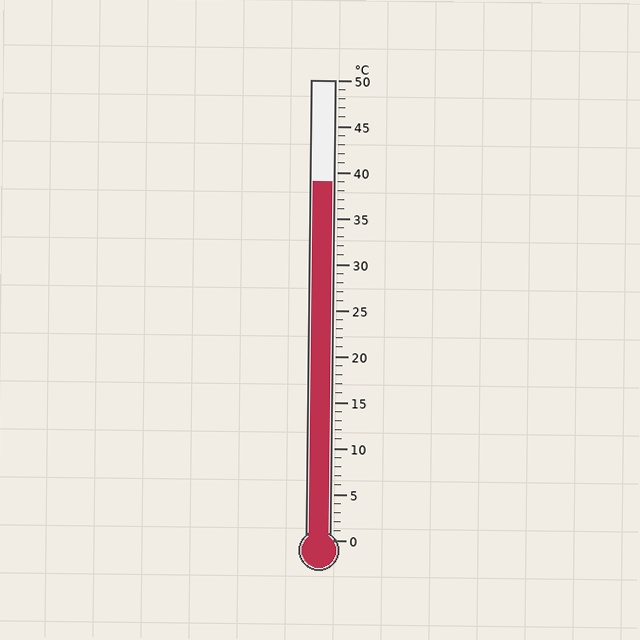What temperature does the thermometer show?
The thermometer shows approximately 39°C.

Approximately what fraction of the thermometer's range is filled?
The thermometer is filled to approximately 80% of its range.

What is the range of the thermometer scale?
The thermometer scale ranges from 0°C to 50°C.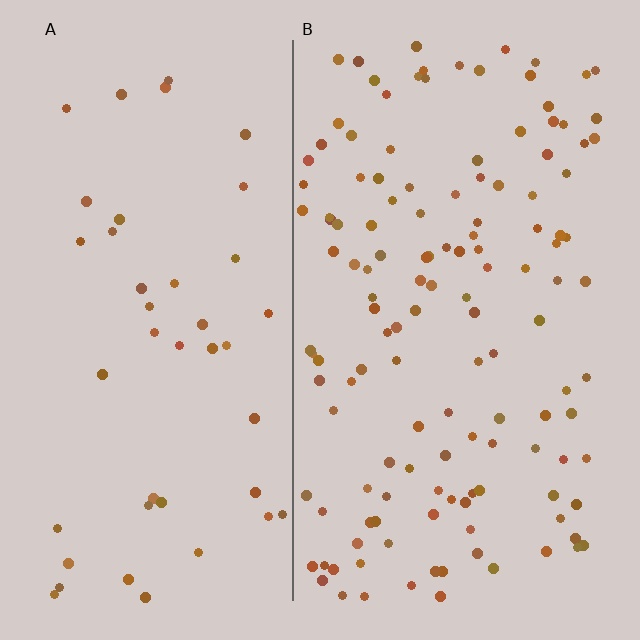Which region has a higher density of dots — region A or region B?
B (the right).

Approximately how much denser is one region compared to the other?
Approximately 3.1× — region B over region A.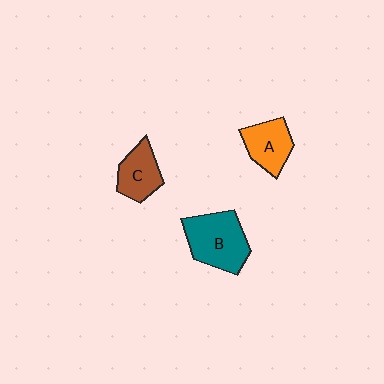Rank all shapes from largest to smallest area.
From largest to smallest: B (teal), A (orange), C (brown).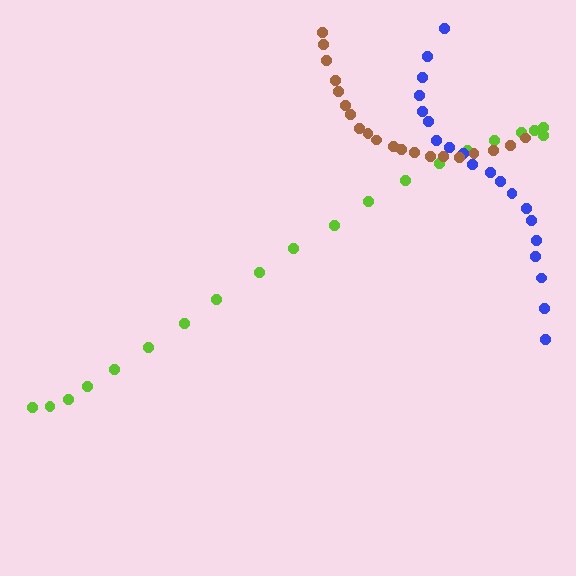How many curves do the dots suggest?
There are 3 distinct paths.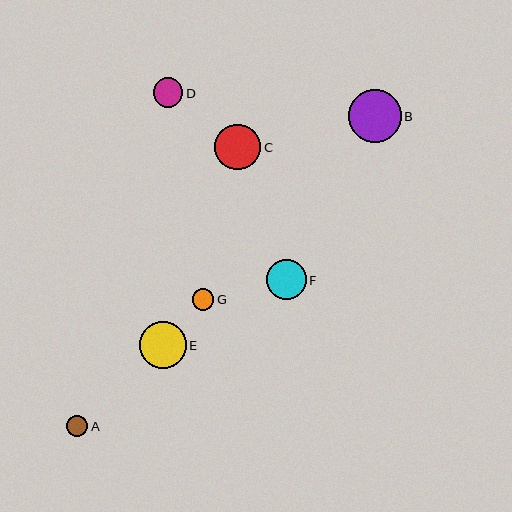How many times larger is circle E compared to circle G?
Circle E is approximately 2.1 times the size of circle G.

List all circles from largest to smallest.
From largest to smallest: B, E, C, F, D, G, A.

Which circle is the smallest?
Circle A is the smallest with a size of approximately 22 pixels.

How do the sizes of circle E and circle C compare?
Circle E and circle C are approximately the same size.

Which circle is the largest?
Circle B is the largest with a size of approximately 53 pixels.